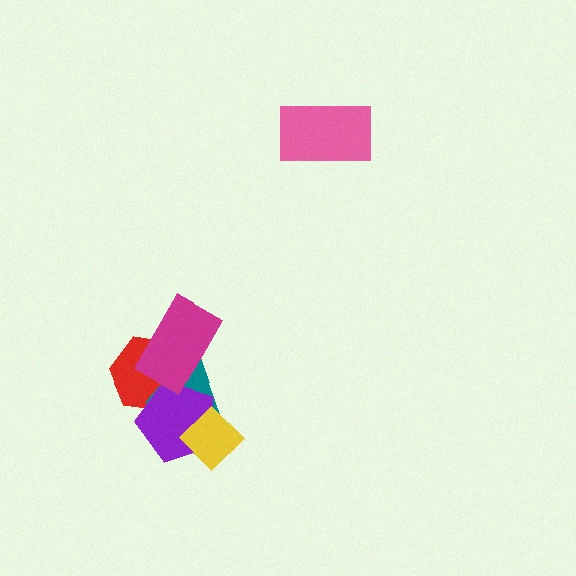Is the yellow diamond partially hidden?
No, no other shape covers it.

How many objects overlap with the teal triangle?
4 objects overlap with the teal triangle.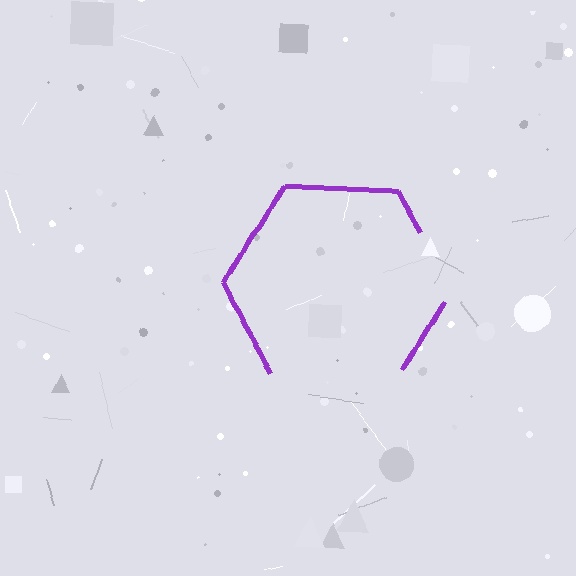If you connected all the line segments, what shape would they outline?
They would outline a hexagon.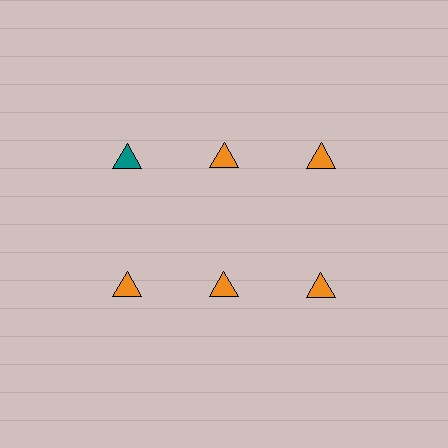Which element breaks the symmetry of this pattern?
The teal triangle in the top row, leftmost column breaks the symmetry. All other shapes are orange triangles.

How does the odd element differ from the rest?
It has a different color: teal instead of orange.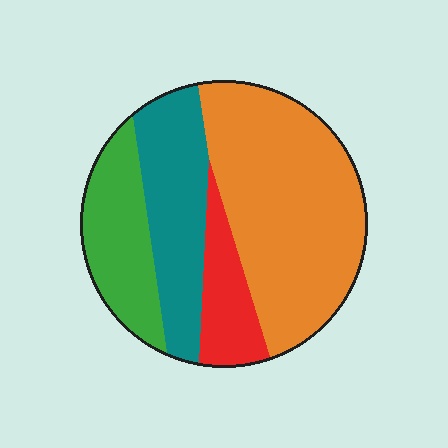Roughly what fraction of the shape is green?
Green takes up about one fifth (1/5) of the shape.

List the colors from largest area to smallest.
From largest to smallest: orange, teal, green, red.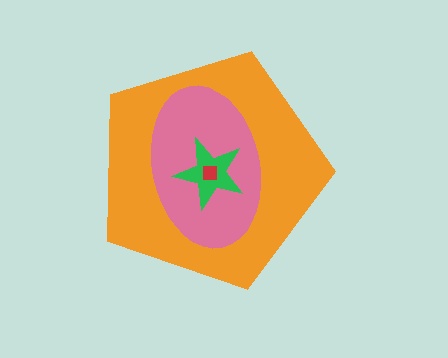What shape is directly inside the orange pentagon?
The pink ellipse.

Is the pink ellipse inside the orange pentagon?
Yes.